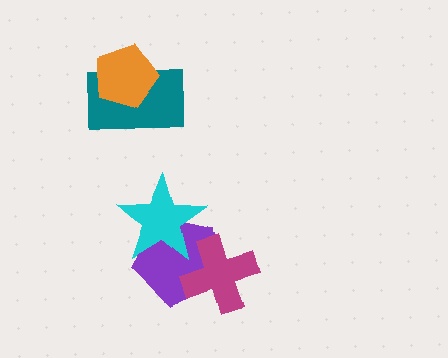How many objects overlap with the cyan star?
1 object overlaps with the cyan star.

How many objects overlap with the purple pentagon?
2 objects overlap with the purple pentagon.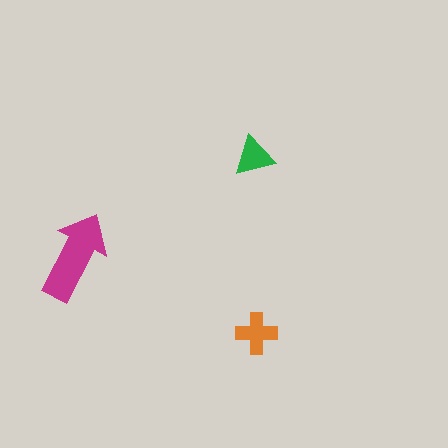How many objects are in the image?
There are 3 objects in the image.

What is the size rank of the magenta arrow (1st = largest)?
1st.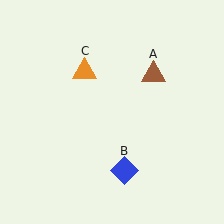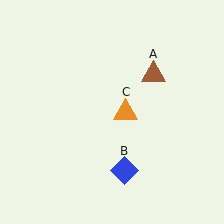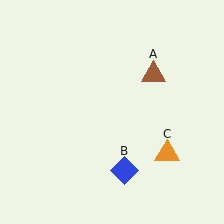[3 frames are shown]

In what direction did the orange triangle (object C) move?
The orange triangle (object C) moved down and to the right.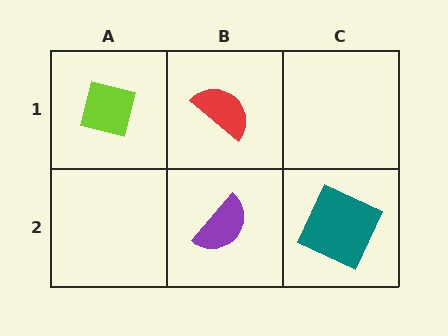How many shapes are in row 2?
2 shapes.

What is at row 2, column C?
A teal square.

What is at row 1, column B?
A red semicircle.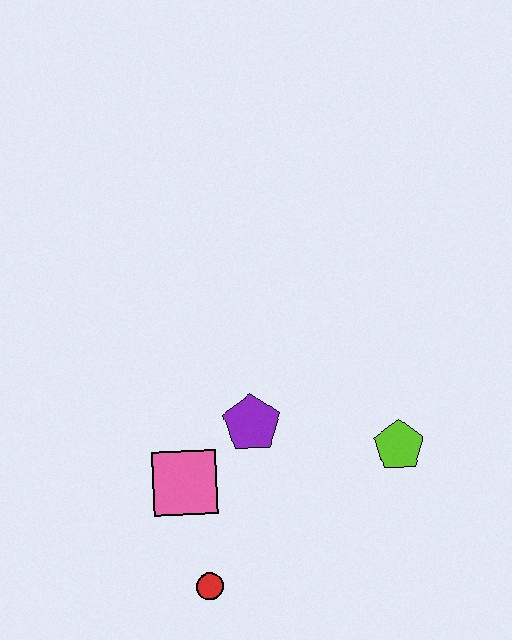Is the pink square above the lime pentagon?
No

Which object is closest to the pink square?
The purple pentagon is closest to the pink square.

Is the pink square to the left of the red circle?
Yes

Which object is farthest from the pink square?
The lime pentagon is farthest from the pink square.